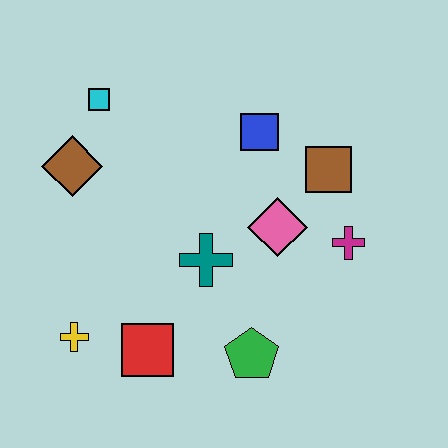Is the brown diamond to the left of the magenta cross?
Yes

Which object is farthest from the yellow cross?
The brown square is farthest from the yellow cross.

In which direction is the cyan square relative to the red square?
The cyan square is above the red square.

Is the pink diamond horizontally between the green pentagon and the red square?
No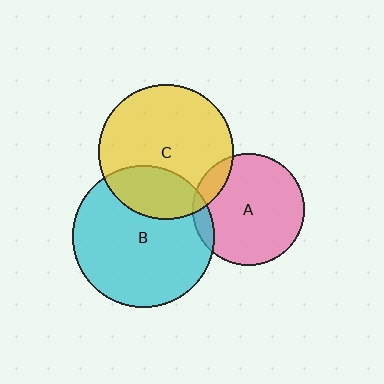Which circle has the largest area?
Circle B (cyan).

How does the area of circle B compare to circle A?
Approximately 1.6 times.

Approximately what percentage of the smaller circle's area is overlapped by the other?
Approximately 10%.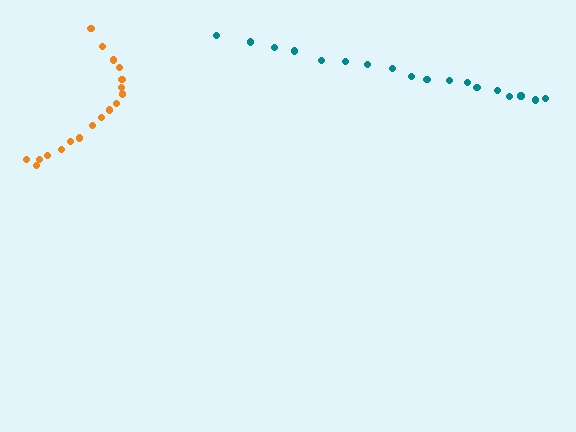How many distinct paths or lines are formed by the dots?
There are 2 distinct paths.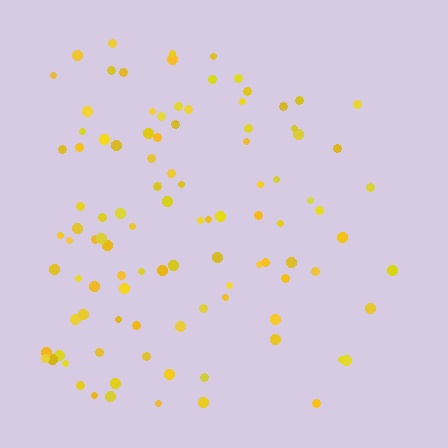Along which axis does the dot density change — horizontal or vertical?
Horizontal.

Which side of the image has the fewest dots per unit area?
The right.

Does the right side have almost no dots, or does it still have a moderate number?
Still a moderate number, just noticeably fewer than the left.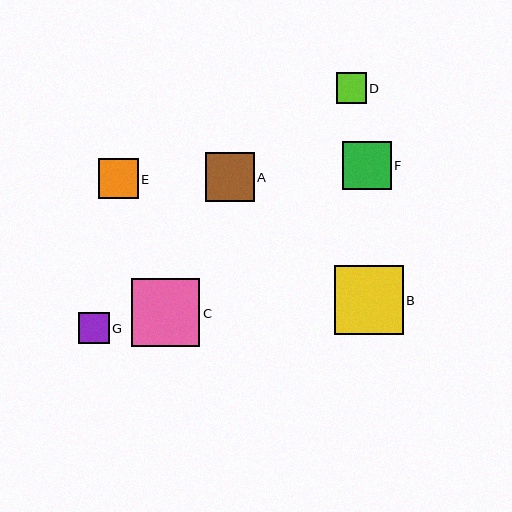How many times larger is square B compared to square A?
Square B is approximately 1.4 times the size of square A.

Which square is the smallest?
Square D is the smallest with a size of approximately 30 pixels.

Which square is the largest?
Square B is the largest with a size of approximately 69 pixels.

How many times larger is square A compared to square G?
Square A is approximately 1.6 times the size of square G.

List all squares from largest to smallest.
From largest to smallest: B, C, A, F, E, G, D.